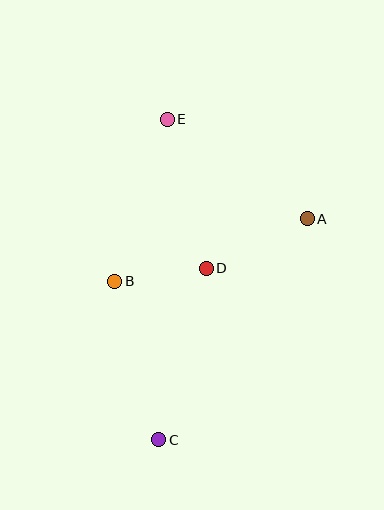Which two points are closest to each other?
Points B and D are closest to each other.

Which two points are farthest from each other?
Points C and E are farthest from each other.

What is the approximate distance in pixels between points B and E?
The distance between B and E is approximately 170 pixels.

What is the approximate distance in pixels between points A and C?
The distance between A and C is approximately 266 pixels.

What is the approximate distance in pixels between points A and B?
The distance between A and B is approximately 203 pixels.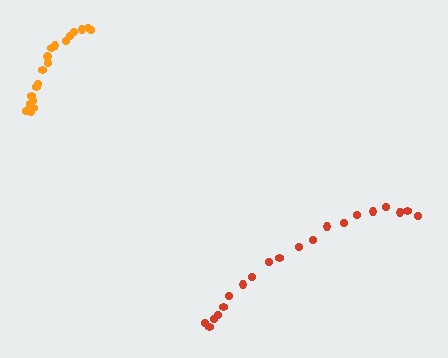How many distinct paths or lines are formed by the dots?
There are 2 distinct paths.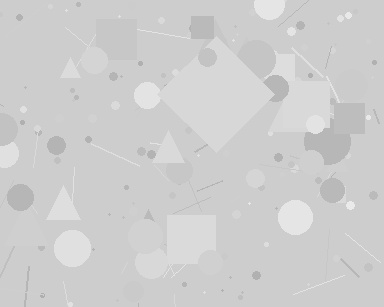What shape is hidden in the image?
A diamond is hidden in the image.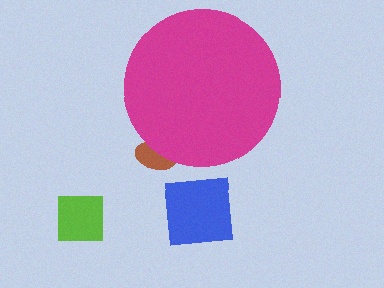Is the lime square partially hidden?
No, the lime square is fully visible.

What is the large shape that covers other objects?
A magenta circle.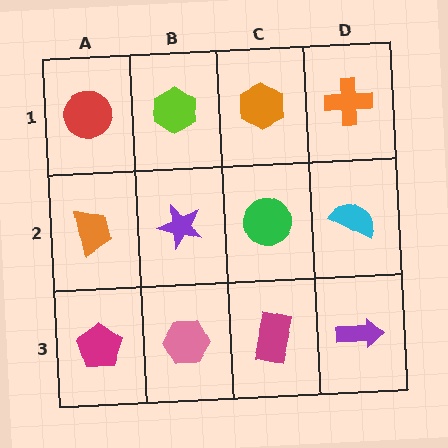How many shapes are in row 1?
4 shapes.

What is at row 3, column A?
A magenta pentagon.